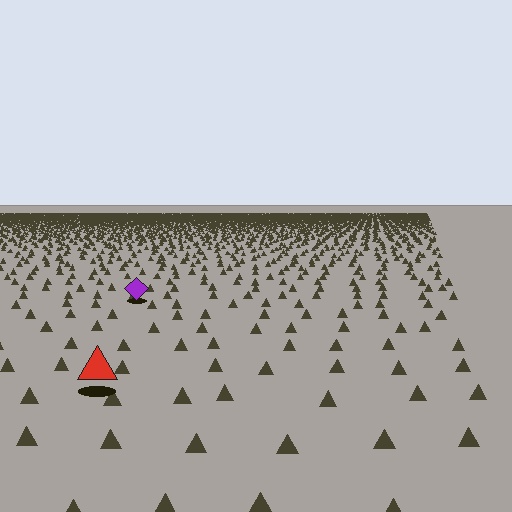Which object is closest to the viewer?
The red triangle is closest. The texture marks near it are larger and more spread out.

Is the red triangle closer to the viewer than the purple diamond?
Yes. The red triangle is closer — you can tell from the texture gradient: the ground texture is coarser near it.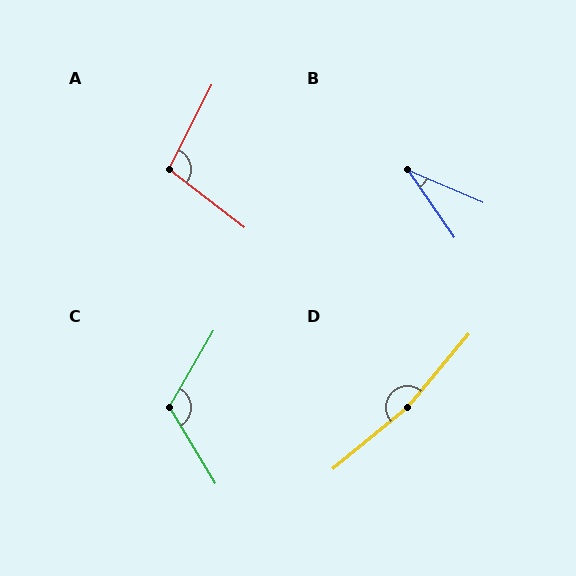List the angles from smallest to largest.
B (32°), A (101°), C (119°), D (169°).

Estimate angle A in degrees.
Approximately 101 degrees.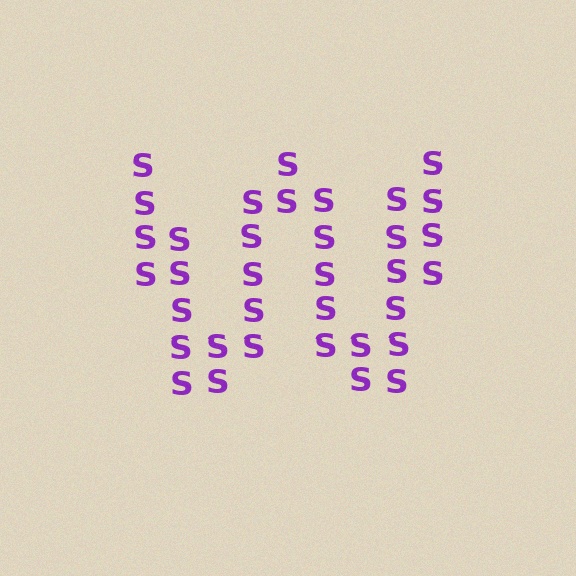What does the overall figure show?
The overall figure shows the letter W.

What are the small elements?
The small elements are letter S's.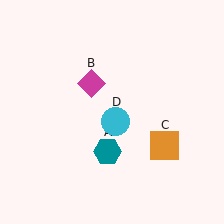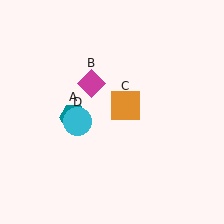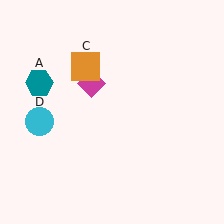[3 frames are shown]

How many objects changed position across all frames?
3 objects changed position: teal hexagon (object A), orange square (object C), cyan circle (object D).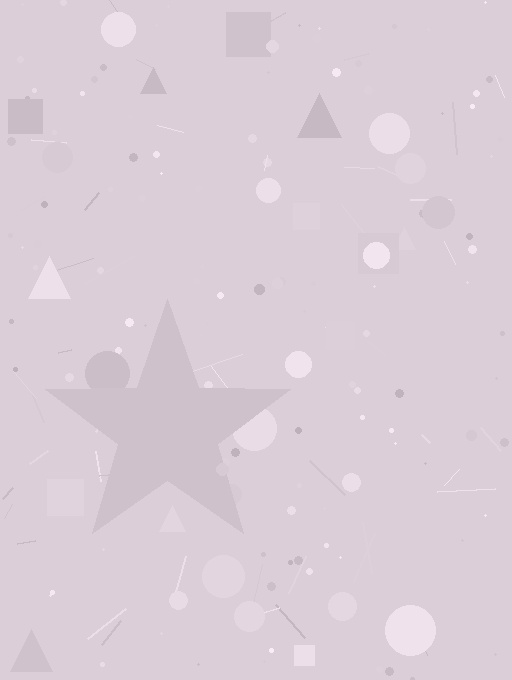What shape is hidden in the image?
A star is hidden in the image.